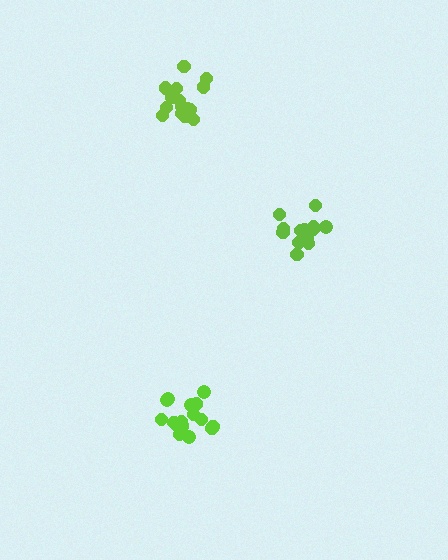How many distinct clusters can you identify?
There are 3 distinct clusters.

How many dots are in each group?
Group 1: 17 dots, Group 2: 17 dots, Group 3: 15 dots (49 total).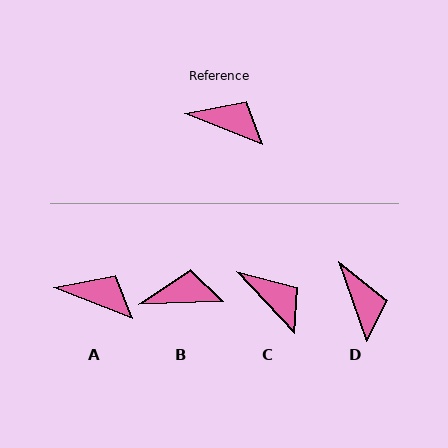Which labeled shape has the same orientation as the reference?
A.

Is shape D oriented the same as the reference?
No, it is off by about 49 degrees.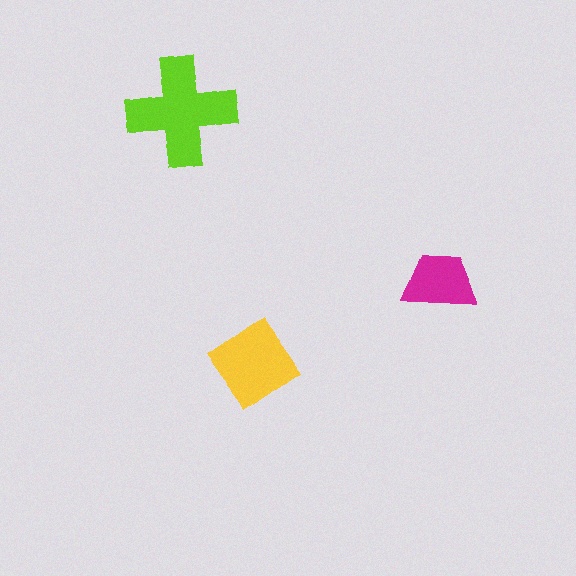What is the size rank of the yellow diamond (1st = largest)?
2nd.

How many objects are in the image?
There are 3 objects in the image.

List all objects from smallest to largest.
The magenta trapezoid, the yellow diamond, the lime cross.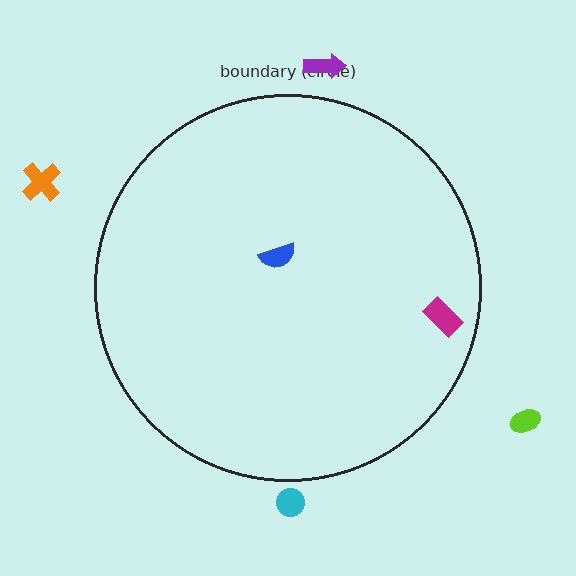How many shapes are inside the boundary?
2 inside, 4 outside.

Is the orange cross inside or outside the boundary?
Outside.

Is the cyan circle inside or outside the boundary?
Outside.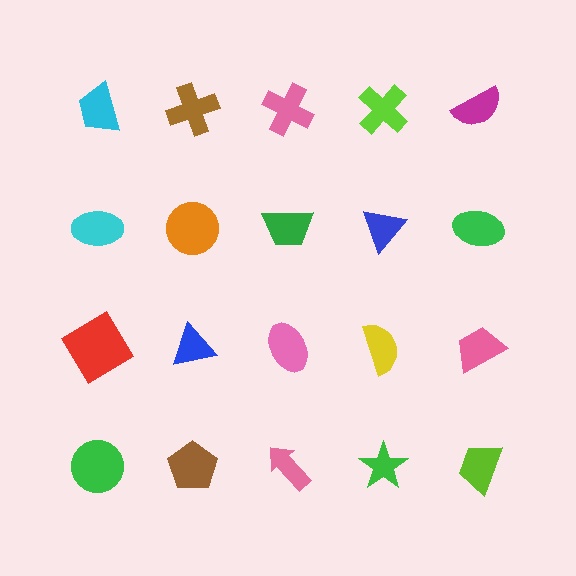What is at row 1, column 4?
A lime cross.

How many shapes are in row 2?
5 shapes.